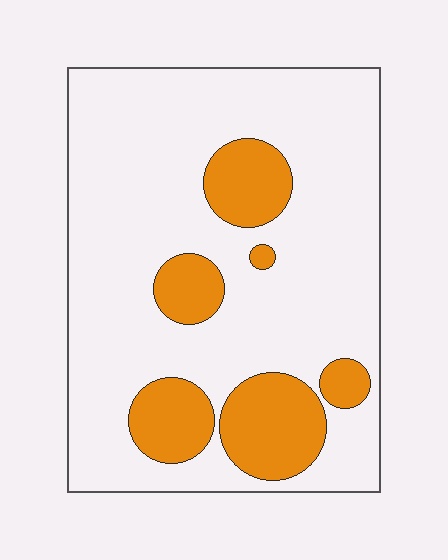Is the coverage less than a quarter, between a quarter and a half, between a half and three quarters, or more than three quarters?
Less than a quarter.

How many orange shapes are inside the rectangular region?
6.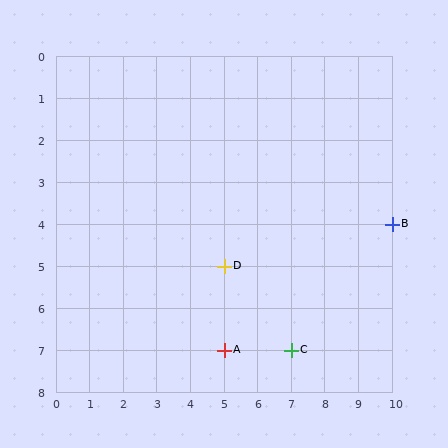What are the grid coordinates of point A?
Point A is at grid coordinates (5, 7).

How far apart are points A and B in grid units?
Points A and B are 5 columns and 3 rows apart (about 5.8 grid units diagonally).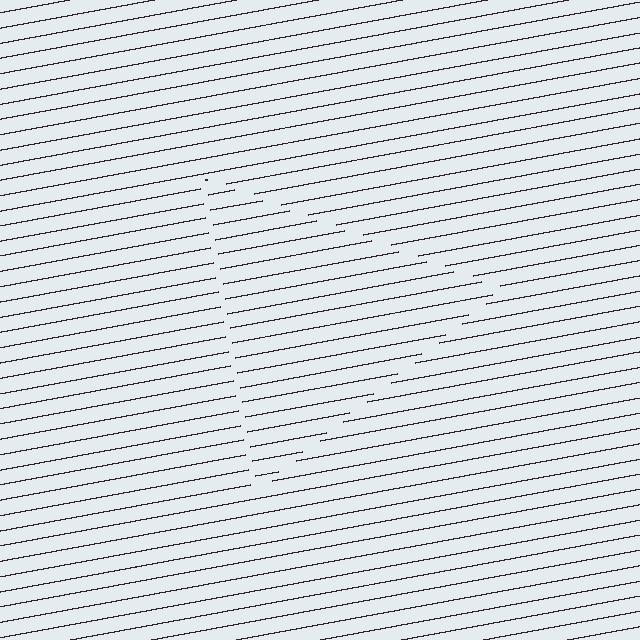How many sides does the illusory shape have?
3 sides — the line-ends trace a triangle.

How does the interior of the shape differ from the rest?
The interior of the shape contains the same grating, shifted by half a period — the contour is defined by the phase discontinuity where line-ends from the inner and outer gratings abut.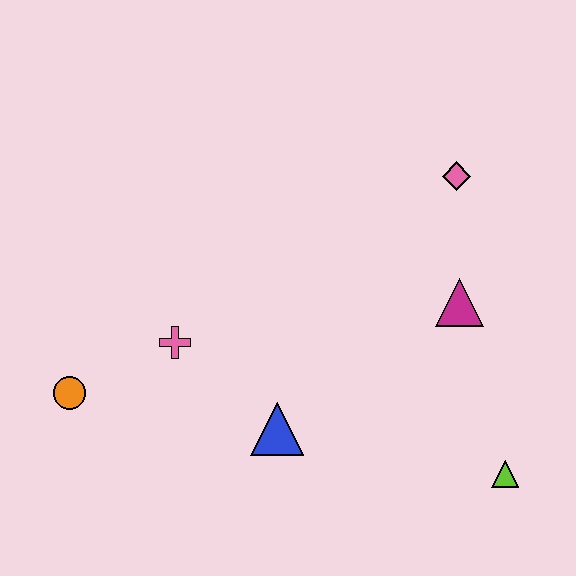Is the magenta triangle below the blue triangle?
No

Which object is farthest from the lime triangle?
The orange circle is farthest from the lime triangle.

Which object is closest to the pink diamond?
The magenta triangle is closest to the pink diamond.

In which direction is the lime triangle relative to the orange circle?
The lime triangle is to the right of the orange circle.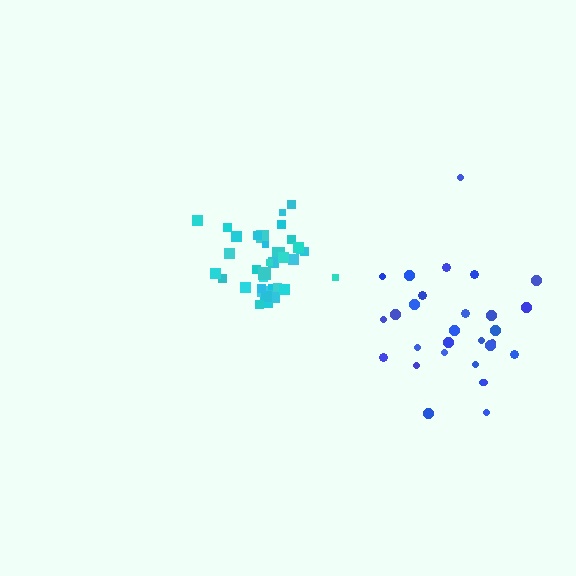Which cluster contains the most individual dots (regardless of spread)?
Cyan (35).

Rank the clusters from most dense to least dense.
cyan, blue.